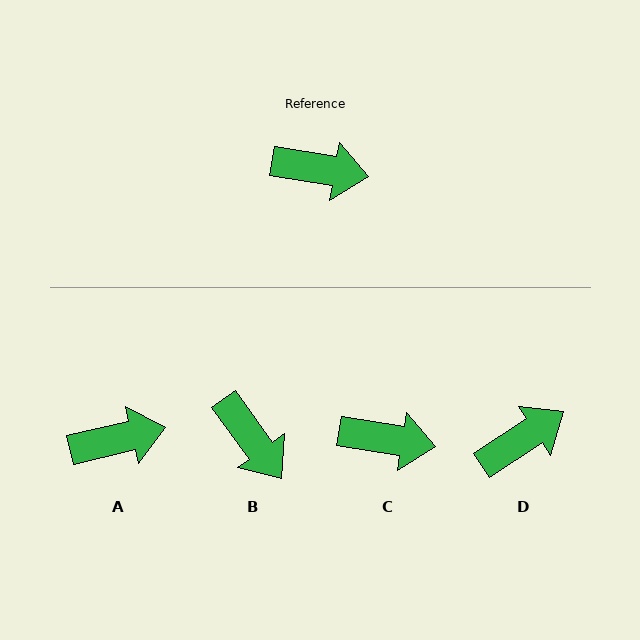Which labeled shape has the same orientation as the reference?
C.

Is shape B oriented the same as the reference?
No, it is off by about 45 degrees.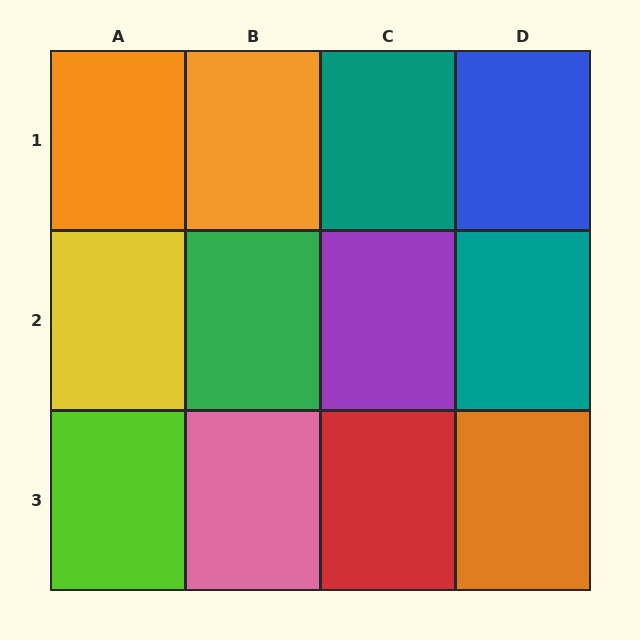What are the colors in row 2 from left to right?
Yellow, green, purple, teal.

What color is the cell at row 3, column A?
Lime.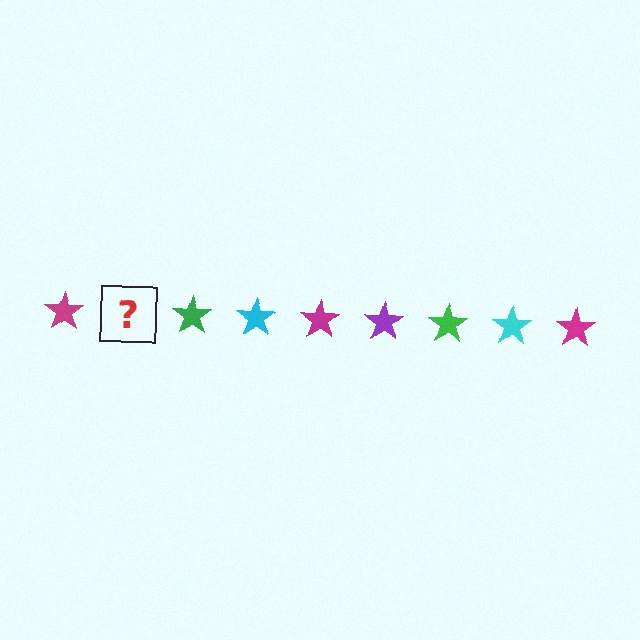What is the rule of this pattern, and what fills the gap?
The rule is that the pattern cycles through magenta, purple, green, cyan stars. The gap should be filled with a purple star.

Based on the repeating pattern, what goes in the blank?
The blank should be a purple star.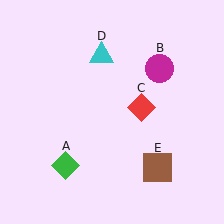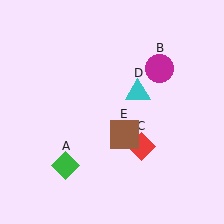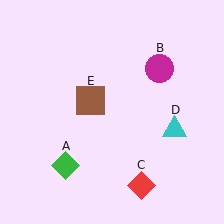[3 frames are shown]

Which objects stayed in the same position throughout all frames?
Green diamond (object A) and magenta circle (object B) remained stationary.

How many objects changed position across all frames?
3 objects changed position: red diamond (object C), cyan triangle (object D), brown square (object E).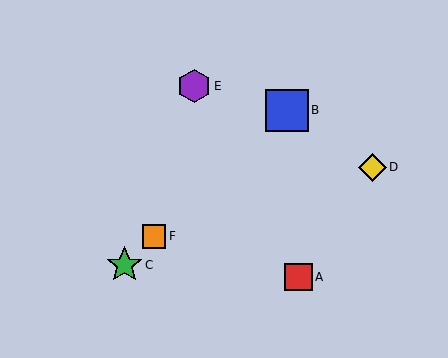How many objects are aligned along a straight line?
3 objects (B, C, F) are aligned along a straight line.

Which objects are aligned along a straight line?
Objects B, C, F are aligned along a straight line.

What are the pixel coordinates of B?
Object B is at (287, 111).